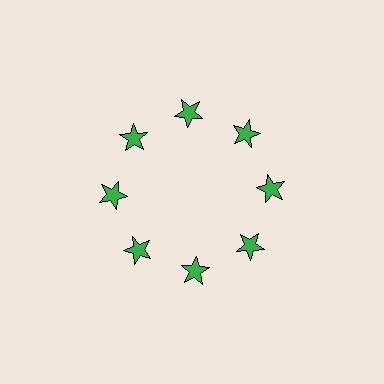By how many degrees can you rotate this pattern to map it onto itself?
The pattern maps onto itself every 45 degrees of rotation.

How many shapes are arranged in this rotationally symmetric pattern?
There are 8 shapes, arranged in 8 groups of 1.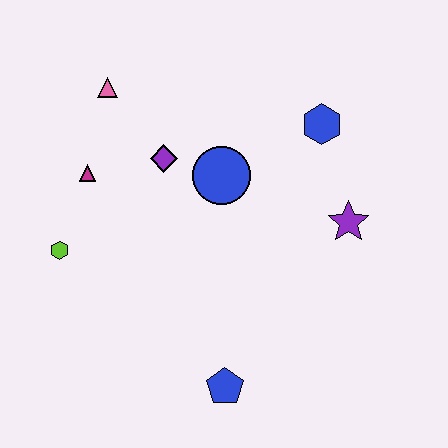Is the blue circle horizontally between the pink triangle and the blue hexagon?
Yes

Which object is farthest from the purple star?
The lime hexagon is farthest from the purple star.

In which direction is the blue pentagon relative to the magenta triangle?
The blue pentagon is below the magenta triangle.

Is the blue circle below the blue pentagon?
No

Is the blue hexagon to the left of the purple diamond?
No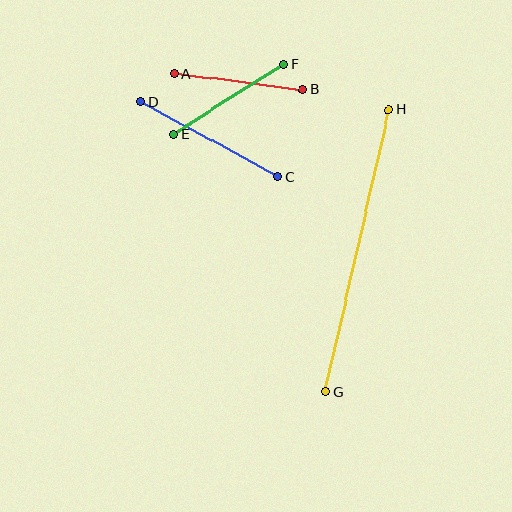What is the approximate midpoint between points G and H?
The midpoint is at approximately (357, 251) pixels.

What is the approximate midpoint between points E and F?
The midpoint is at approximately (228, 99) pixels.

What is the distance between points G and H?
The distance is approximately 289 pixels.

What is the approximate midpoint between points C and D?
The midpoint is at approximately (209, 139) pixels.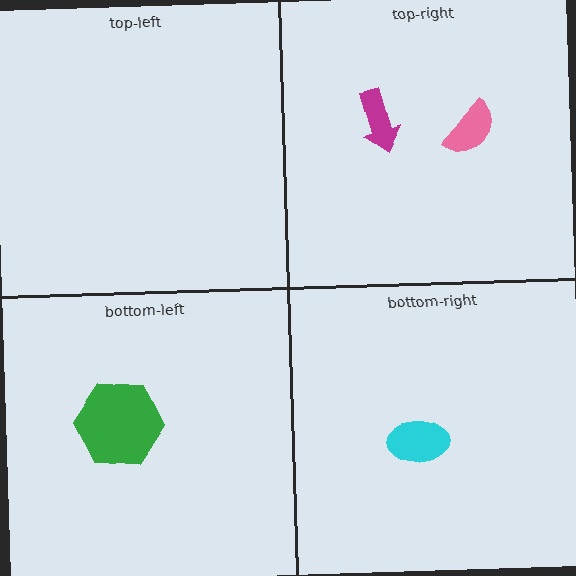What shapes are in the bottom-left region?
The green hexagon.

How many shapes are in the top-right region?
2.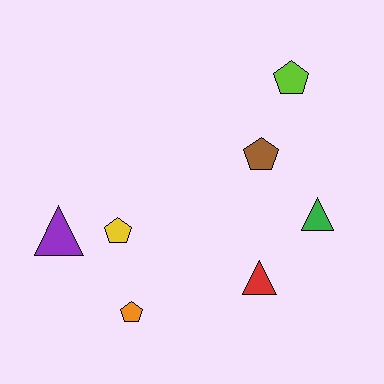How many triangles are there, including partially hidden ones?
There are 3 triangles.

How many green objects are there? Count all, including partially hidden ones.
There is 1 green object.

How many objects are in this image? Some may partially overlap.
There are 7 objects.